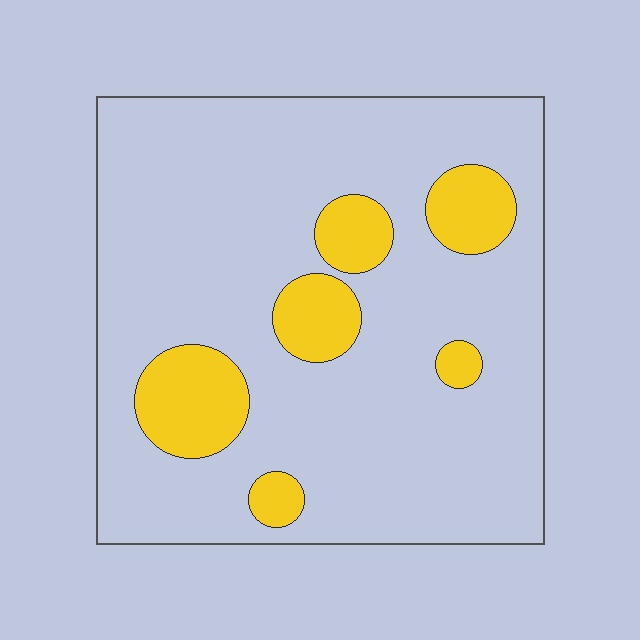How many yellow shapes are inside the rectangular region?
6.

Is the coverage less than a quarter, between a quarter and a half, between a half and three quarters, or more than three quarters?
Less than a quarter.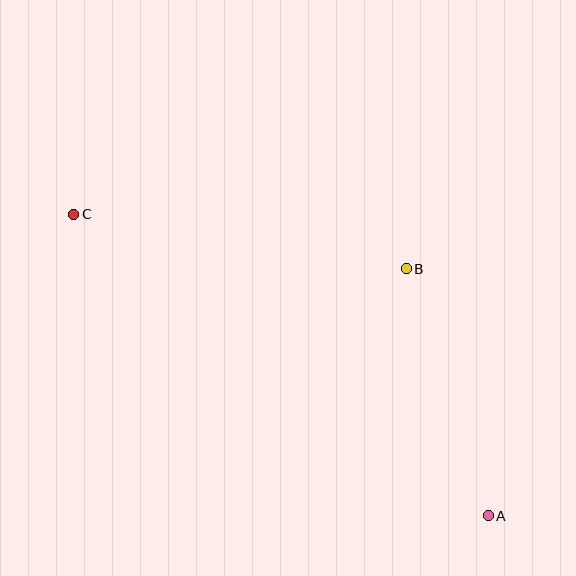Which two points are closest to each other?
Points A and B are closest to each other.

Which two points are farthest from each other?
Points A and C are farthest from each other.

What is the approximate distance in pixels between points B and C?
The distance between B and C is approximately 337 pixels.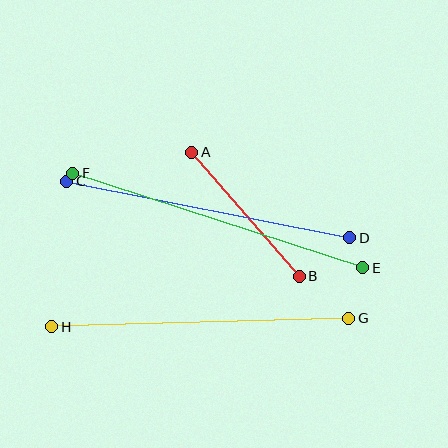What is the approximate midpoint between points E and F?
The midpoint is at approximately (218, 221) pixels.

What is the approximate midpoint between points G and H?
The midpoint is at approximately (200, 322) pixels.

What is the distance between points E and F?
The distance is approximately 305 pixels.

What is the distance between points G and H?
The distance is approximately 297 pixels.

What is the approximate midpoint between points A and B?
The midpoint is at approximately (245, 214) pixels.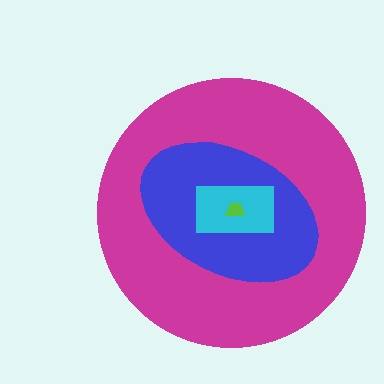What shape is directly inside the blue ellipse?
The cyan rectangle.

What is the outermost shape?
The magenta circle.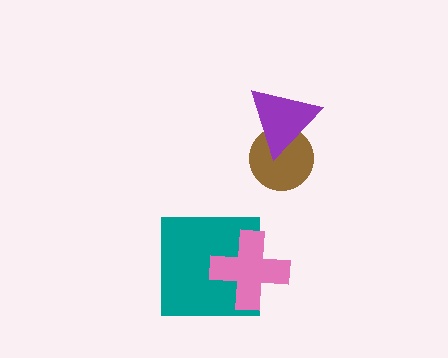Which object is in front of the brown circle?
The purple triangle is in front of the brown circle.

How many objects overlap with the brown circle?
1 object overlaps with the brown circle.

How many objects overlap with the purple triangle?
1 object overlaps with the purple triangle.